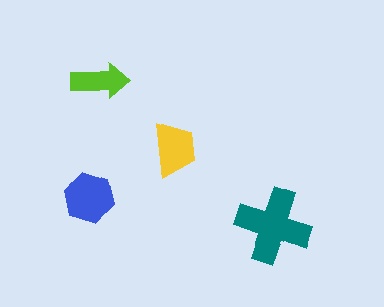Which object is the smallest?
The lime arrow.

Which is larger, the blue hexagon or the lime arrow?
The blue hexagon.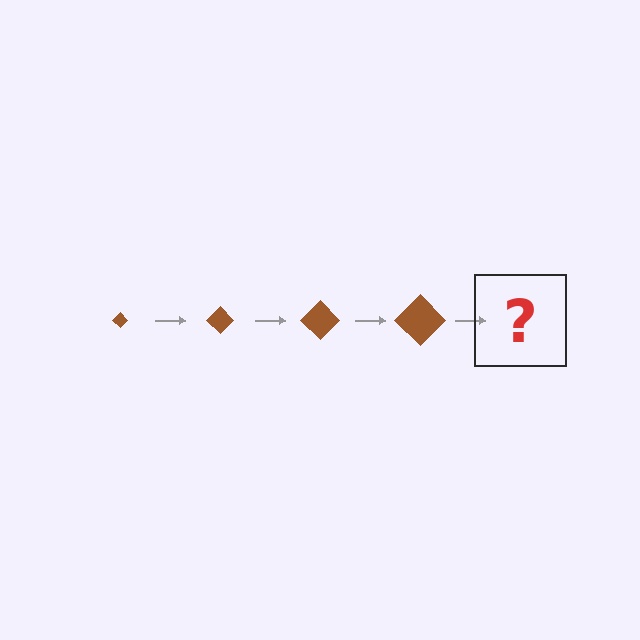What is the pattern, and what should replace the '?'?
The pattern is that the diamond gets progressively larger each step. The '?' should be a brown diamond, larger than the previous one.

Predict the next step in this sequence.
The next step is a brown diamond, larger than the previous one.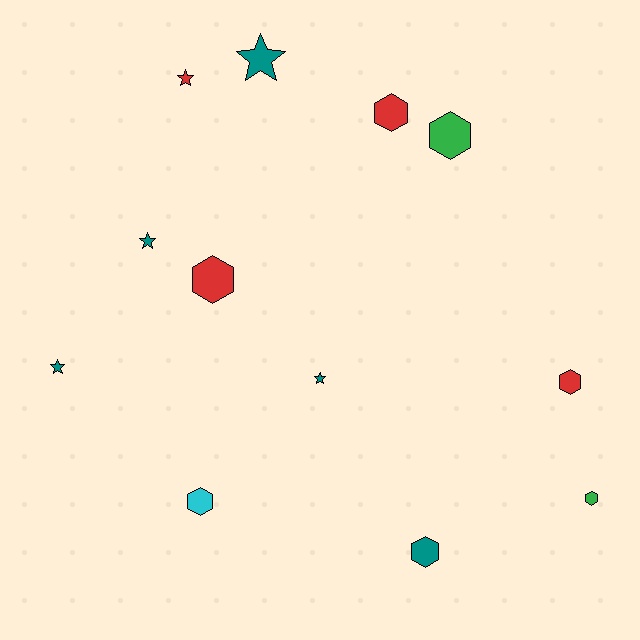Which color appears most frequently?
Teal, with 5 objects.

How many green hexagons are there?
There are 2 green hexagons.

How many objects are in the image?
There are 12 objects.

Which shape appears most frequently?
Hexagon, with 7 objects.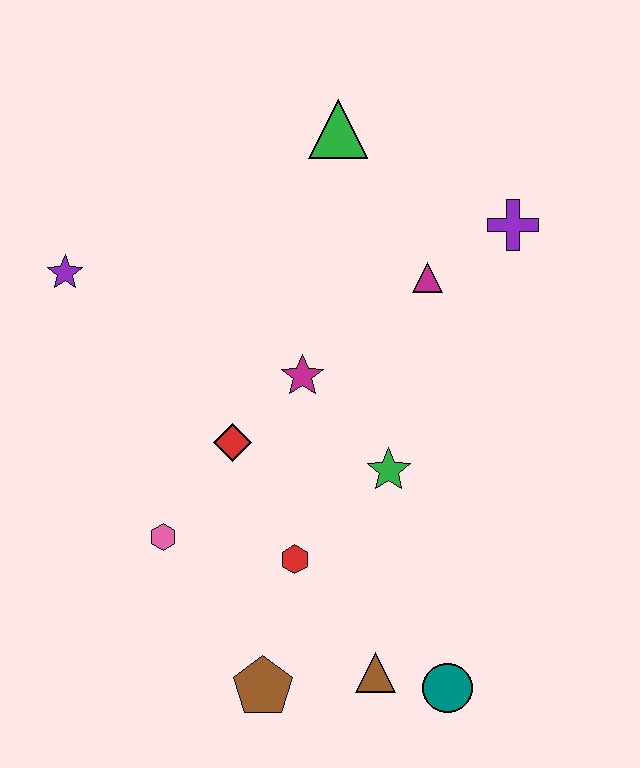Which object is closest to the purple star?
The red diamond is closest to the purple star.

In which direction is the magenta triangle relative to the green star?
The magenta triangle is above the green star.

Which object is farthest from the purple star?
The teal circle is farthest from the purple star.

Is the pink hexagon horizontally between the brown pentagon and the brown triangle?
No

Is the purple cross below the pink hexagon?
No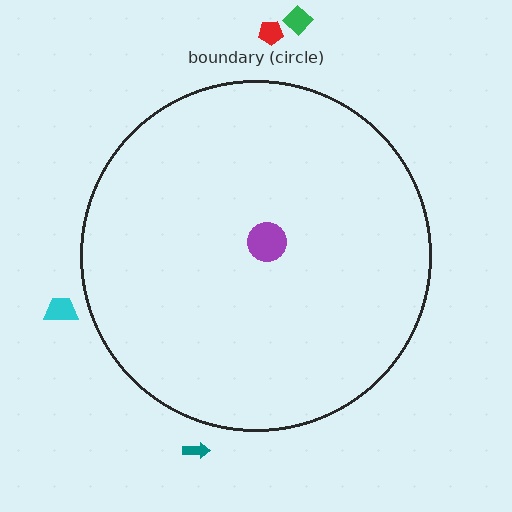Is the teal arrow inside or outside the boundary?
Outside.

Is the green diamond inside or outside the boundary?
Outside.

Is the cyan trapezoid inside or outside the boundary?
Outside.